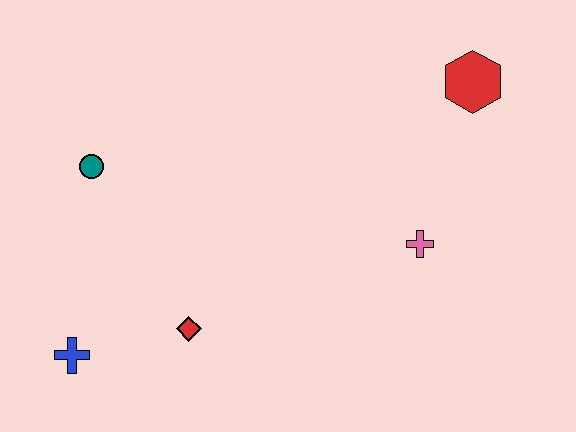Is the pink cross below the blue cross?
No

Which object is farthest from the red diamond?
The red hexagon is farthest from the red diamond.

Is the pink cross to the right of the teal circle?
Yes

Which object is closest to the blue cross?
The red diamond is closest to the blue cross.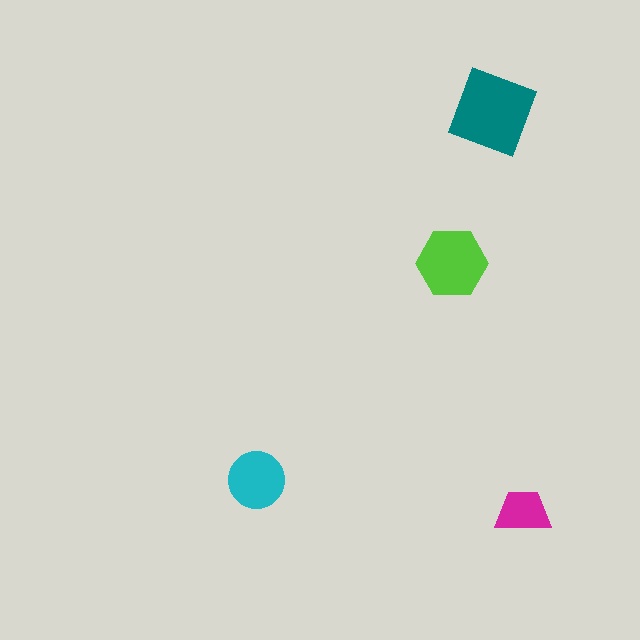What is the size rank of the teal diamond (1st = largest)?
1st.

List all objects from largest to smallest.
The teal diamond, the lime hexagon, the cyan circle, the magenta trapezoid.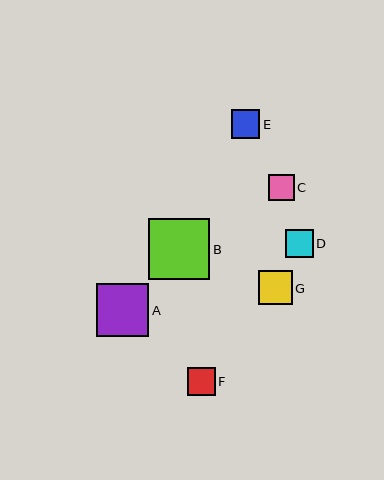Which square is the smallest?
Square C is the smallest with a size of approximately 26 pixels.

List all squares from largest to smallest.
From largest to smallest: B, A, G, E, F, D, C.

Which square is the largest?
Square B is the largest with a size of approximately 61 pixels.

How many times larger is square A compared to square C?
Square A is approximately 2.0 times the size of square C.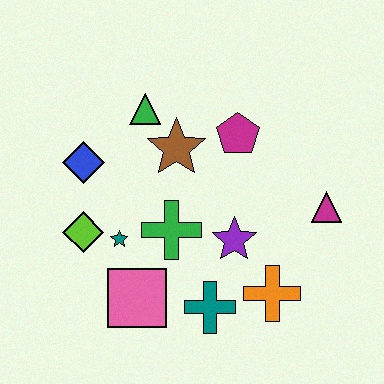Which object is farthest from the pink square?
The magenta triangle is farthest from the pink square.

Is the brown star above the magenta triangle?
Yes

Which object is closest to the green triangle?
The brown star is closest to the green triangle.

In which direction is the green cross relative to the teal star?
The green cross is to the right of the teal star.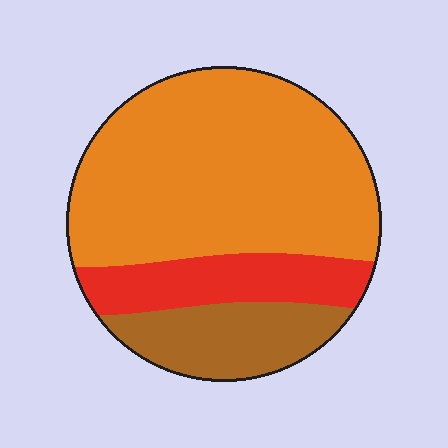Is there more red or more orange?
Orange.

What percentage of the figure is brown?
Brown covers roughly 20% of the figure.